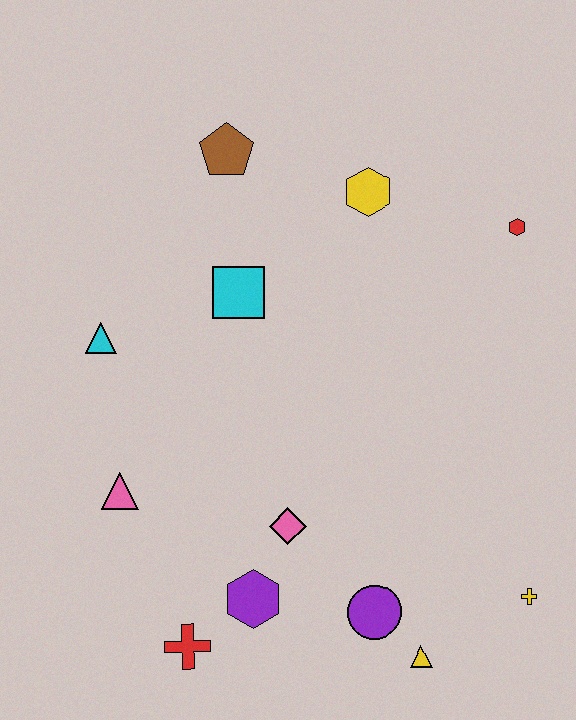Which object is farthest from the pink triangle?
The red hexagon is farthest from the pink triangle.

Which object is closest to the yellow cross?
The yellow triangle is closest to the yellow cross.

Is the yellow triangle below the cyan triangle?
Yes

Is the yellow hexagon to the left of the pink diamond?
No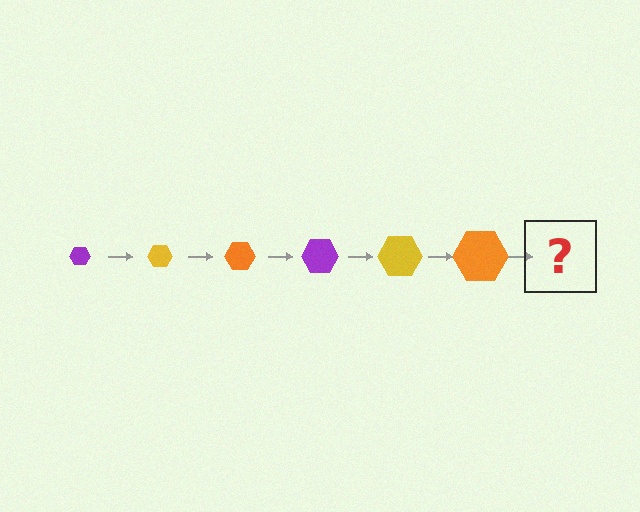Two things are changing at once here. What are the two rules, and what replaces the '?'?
The two rules are that the hexagon grows larger each step and the color cycles through purple, yellow, and orange. The '?' should be a purple hexagon, larger than the previous one.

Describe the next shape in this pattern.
It should be a purple hexagon, larger than the previous one.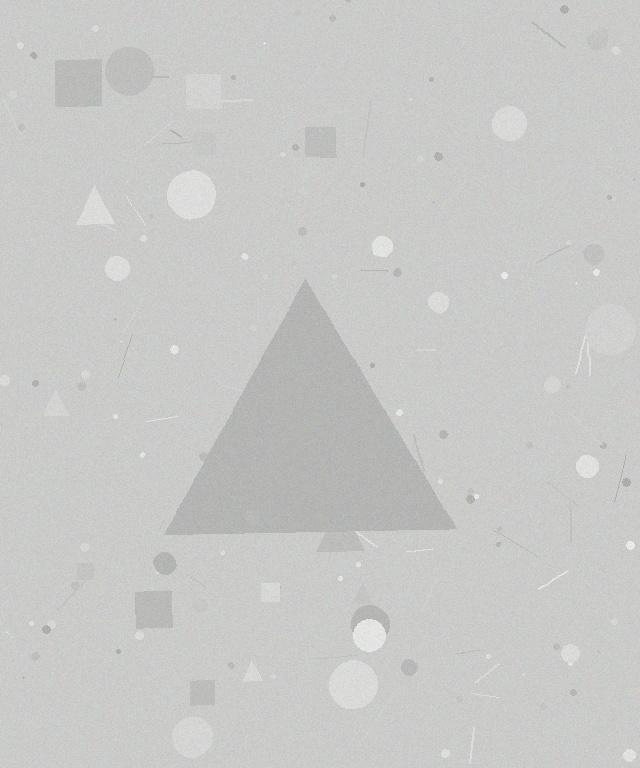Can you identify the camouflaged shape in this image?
The camouflaged shape is a triangle.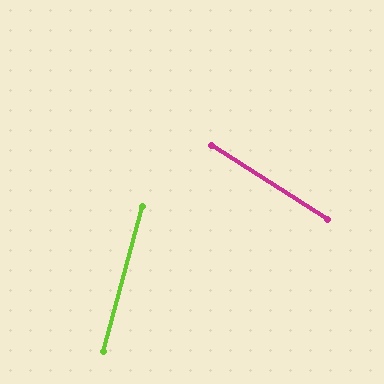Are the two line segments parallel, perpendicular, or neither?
Neither parallel nor perpendicular — they differ by about 73°.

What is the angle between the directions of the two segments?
Approximately 73 degrees.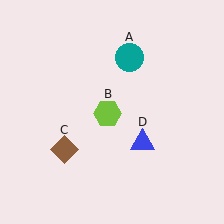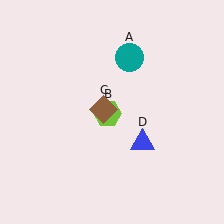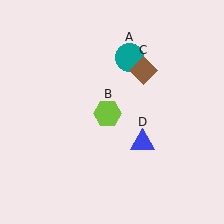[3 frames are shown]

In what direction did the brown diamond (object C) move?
The brown diamond (object C) moved up and to the right.